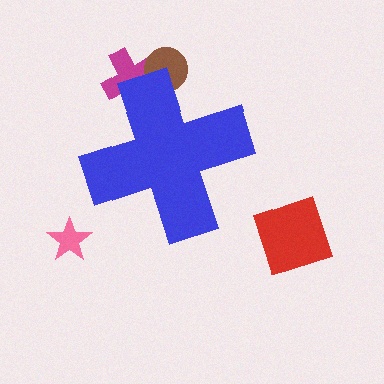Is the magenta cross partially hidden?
Yes, the magenta cross is partially hidden behind the blue cross.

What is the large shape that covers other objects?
A blue cross.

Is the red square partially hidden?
No, the red square is fully visible.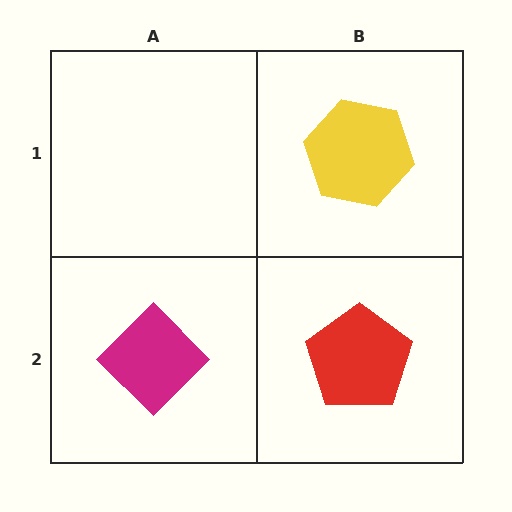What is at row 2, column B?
A red pentagon.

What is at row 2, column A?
A magenta diamond.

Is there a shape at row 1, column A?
No, that cell is empty.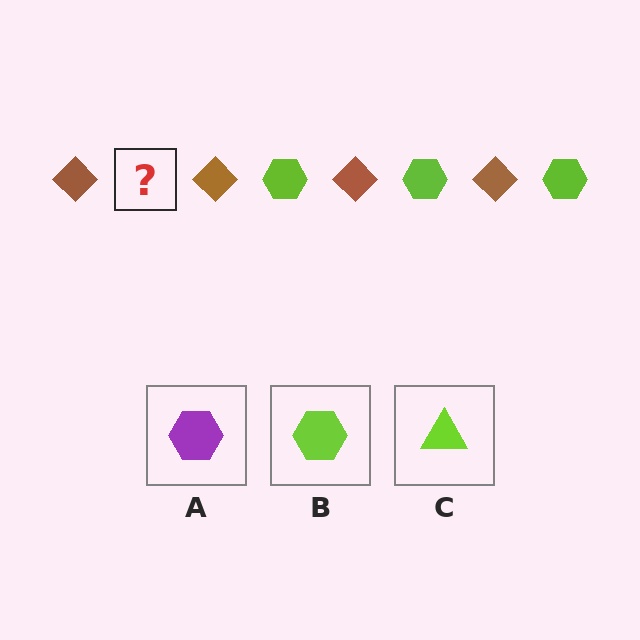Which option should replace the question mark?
Option B.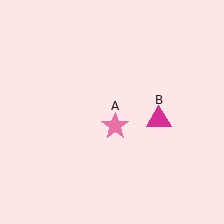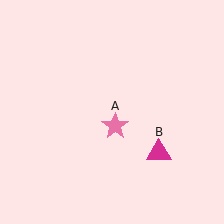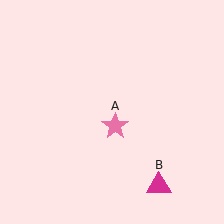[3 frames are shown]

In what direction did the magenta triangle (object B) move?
The magenta triangle (object B) moved down.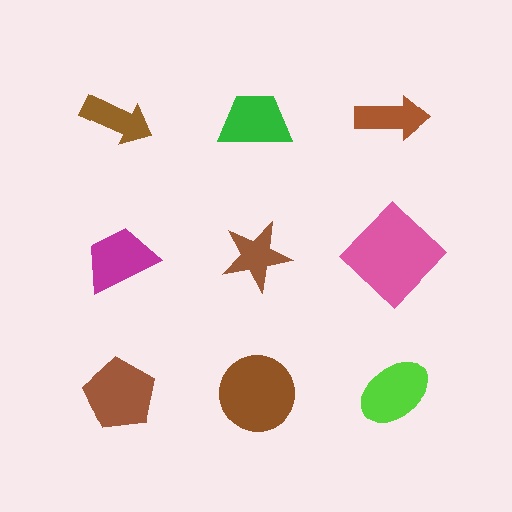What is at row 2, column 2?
A brown star.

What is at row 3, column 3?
A lime ellipse.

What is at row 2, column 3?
A pink diamond.